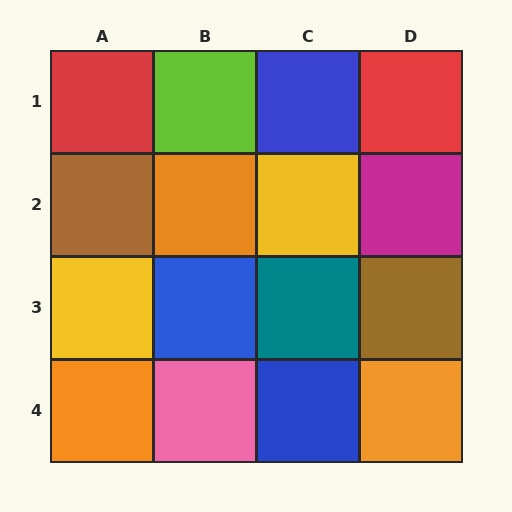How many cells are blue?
3 cells are blue.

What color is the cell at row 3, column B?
Blue.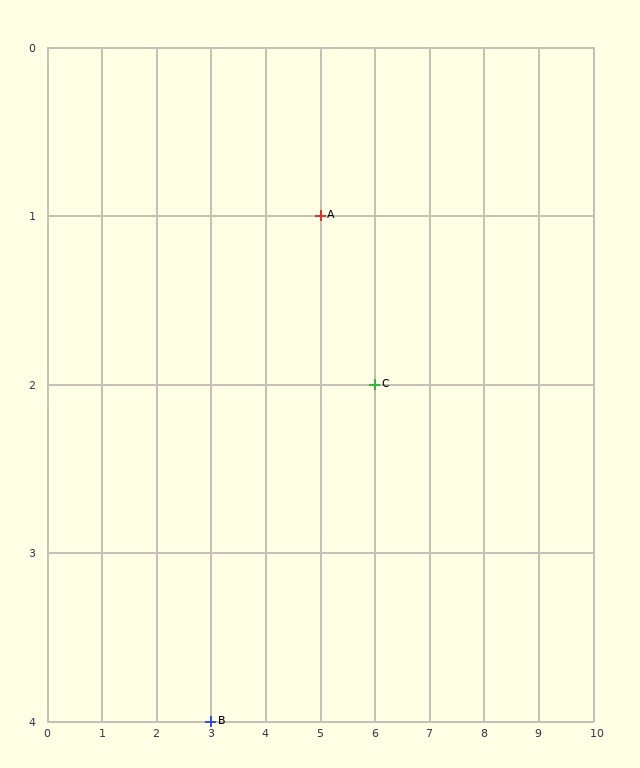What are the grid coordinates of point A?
Point A is at grid coordinates (5, 1).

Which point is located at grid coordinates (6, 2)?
Point C is at (6, 2).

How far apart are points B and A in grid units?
Points B and A are 2 columns and 3 rows apart (about 3.6 grid units diagonally).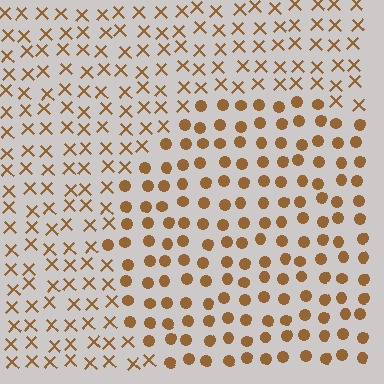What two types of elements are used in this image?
The image uses circles inside the circle region and X marks outside it.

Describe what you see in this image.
The image is filled with small brown elements arranged in a uniform grid. A circle-shaped region contains circles, while the surrounding area contains X marks. The boundary is defined purely by the change in element shape.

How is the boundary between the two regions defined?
The boundary is defined by a change in element shape: circles inside vs. X marks outside. All elements share the same color and spacing.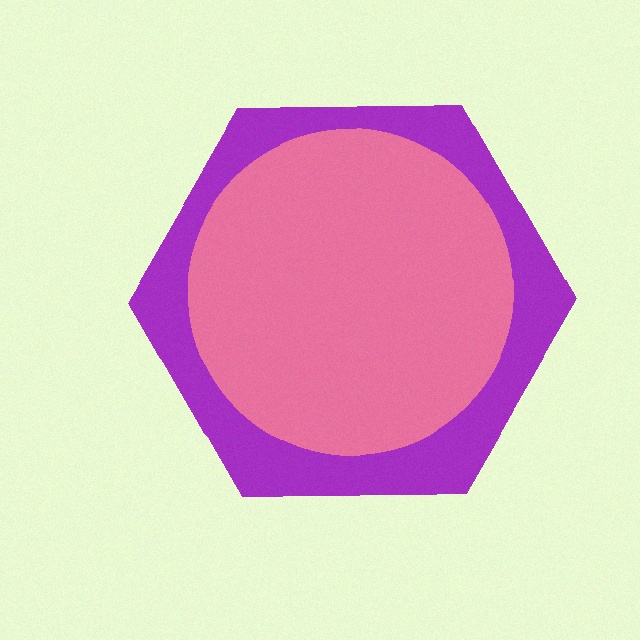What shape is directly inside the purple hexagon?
The pink circle.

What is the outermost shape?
The purple hexagon.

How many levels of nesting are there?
2.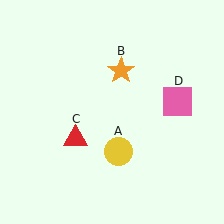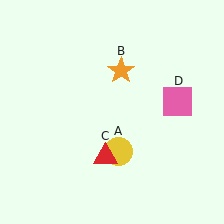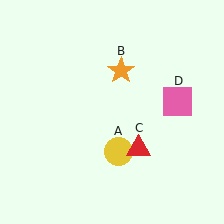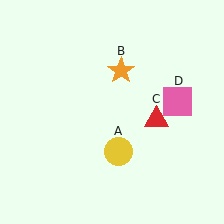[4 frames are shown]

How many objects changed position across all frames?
1 object changed position: red triangle (object C).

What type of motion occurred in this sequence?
The red triangle (object C) rotated counterclockwise around the center of the scene.